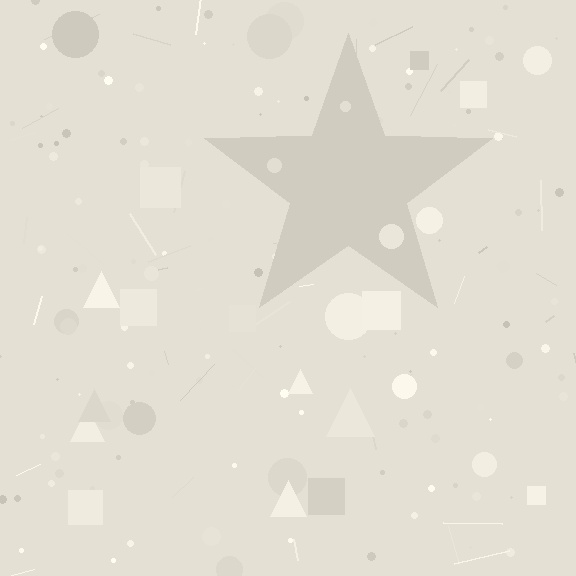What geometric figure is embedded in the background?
A star is embedded in the background.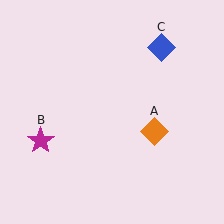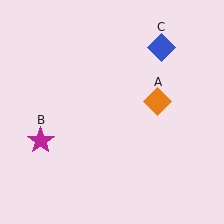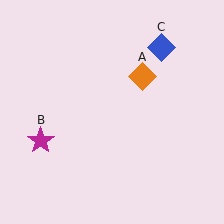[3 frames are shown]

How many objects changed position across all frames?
1 object changed position: orange diamond (object A).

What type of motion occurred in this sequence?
The orange diamond (object A) rotated counterclockwise around the center of the scene.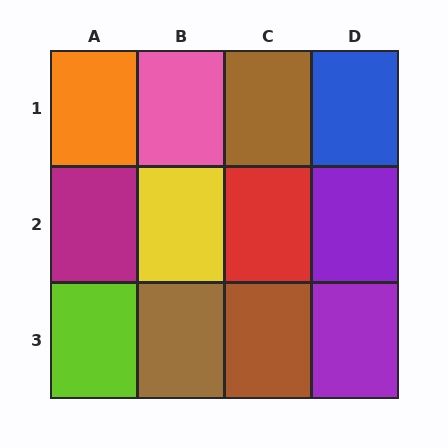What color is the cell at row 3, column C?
Brown.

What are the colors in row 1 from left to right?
Orange, pink, brown, blue.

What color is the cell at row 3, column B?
Brown.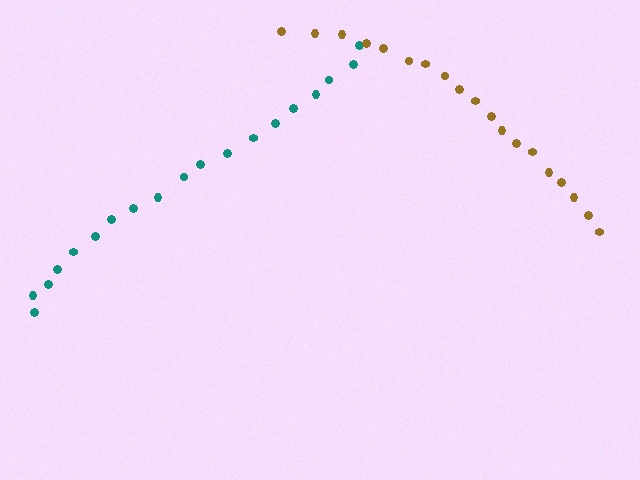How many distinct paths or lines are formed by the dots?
There are 2 distinct paths.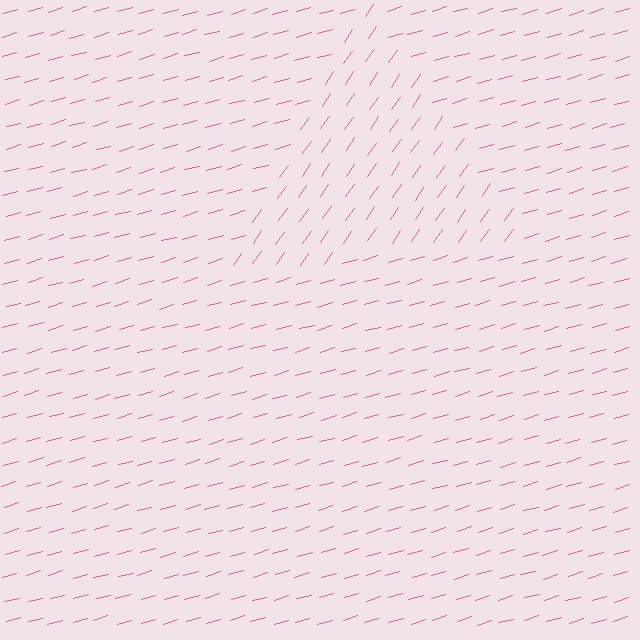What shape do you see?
I see a triangle.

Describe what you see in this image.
The image is filled with small pink line segments. A triangle region in the image has lines oriented differently from the surrounding lines, creating a visible texture boundary.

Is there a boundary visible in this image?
Yes, there is a texture boundary formed by a change in line orientation.